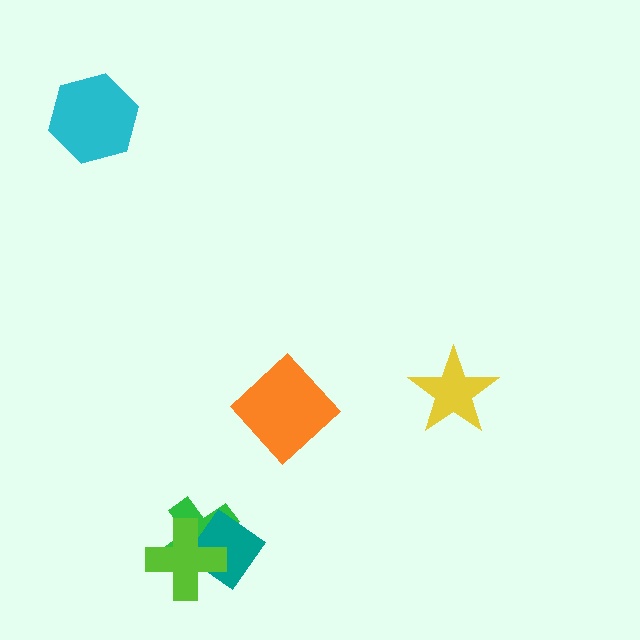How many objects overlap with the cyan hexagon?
0 objects overlap with the cyan hexagon.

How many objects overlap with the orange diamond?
0 objects overlap with the orange diamond.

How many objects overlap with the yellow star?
0 objects overlap with the yellow star.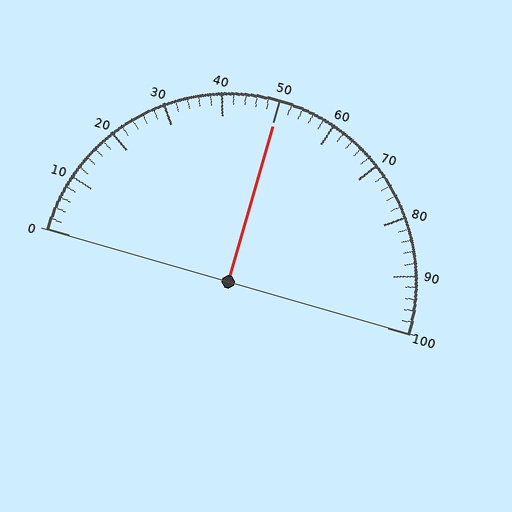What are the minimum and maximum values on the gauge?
The gauge ranges from 0 to 100.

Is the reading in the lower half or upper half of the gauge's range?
The reading is in the upper half of the range (0 to 100).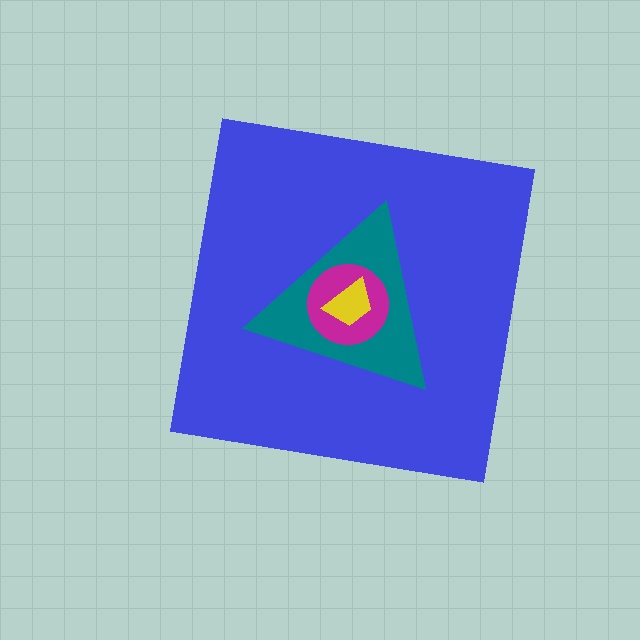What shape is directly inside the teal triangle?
The magenta circle.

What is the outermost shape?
The blue square.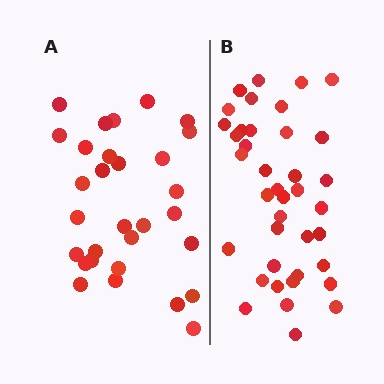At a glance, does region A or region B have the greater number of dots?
Region B (the right region) has more dots.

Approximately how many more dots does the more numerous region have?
Region B has roughly 8 or so more dots than region A.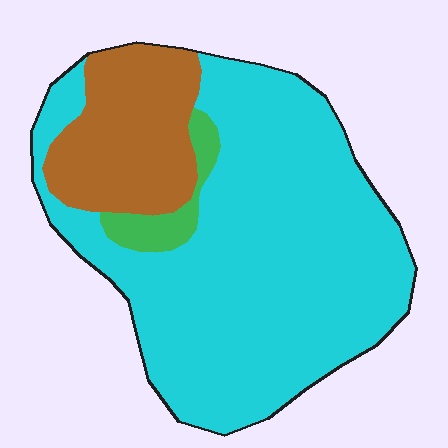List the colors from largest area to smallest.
From largest to smallest: cyan, brown, green.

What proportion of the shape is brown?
Brown takes up about one fifth (1/5) of the shape.